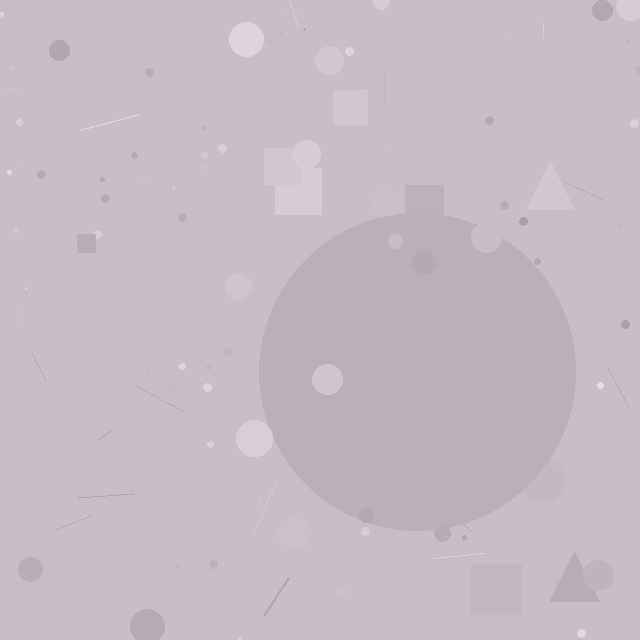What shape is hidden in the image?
A circle is hidden in the image.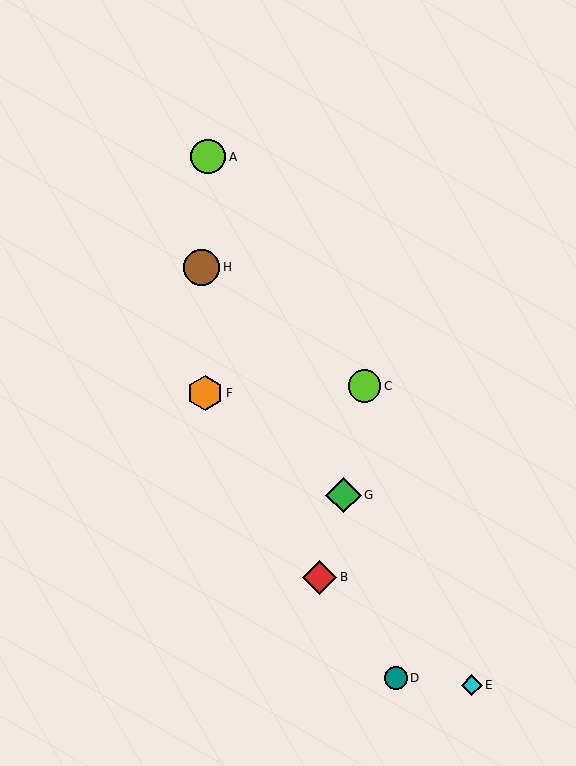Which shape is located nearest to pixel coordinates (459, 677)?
The cyan diamond (labeled E) at (472, 685) is nearest to that location.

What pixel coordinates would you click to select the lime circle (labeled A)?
Click at (208, 157) to select the lime circle A.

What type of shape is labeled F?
Shape F is an orange hexagon.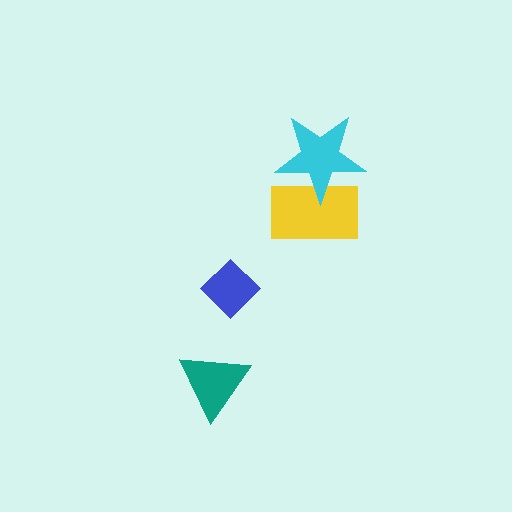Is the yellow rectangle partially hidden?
Yes, it is partially covered by another shape.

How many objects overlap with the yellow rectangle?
1 object overlaps with the yellow rectangle.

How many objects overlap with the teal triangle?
0 objects overlap with the teal triangle.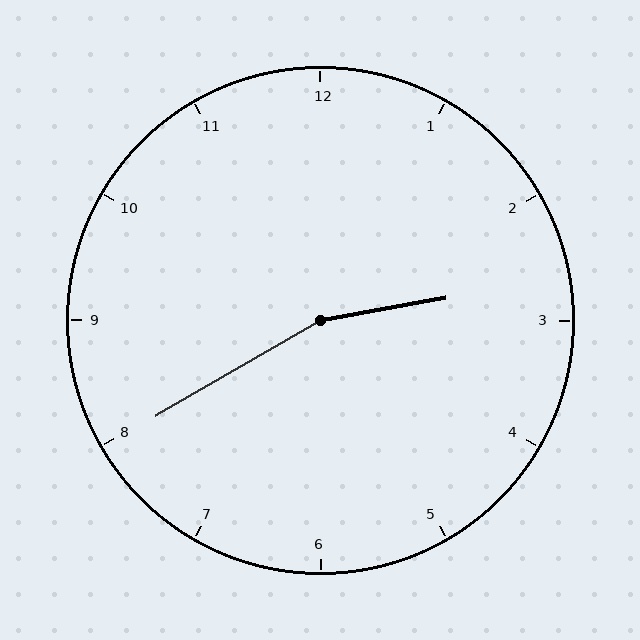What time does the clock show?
2:40.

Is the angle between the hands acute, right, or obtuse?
It is obtuse.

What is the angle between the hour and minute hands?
Approximately 160 degrees.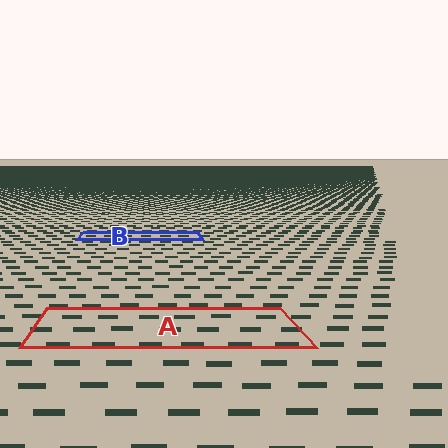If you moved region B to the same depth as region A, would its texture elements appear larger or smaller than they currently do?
They would appear larger. At a closer depth, the same texture elements are projected at a bigger on-screen size.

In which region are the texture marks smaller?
The texture marks are smaller in region B, because it is farther away.